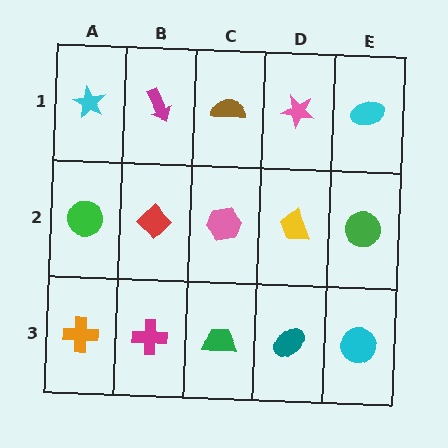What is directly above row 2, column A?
A cyan star.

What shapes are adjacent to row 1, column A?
A green circle (row 2, column A), a magenta arrow (row 1, column B).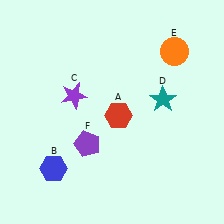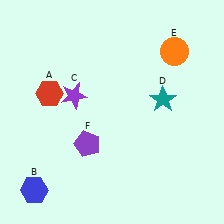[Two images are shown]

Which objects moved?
The objects that moved are: the red hexagon (A), the blue hexagon (B).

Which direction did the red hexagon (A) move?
The red hexagon (A) moved left.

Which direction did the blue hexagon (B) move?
The blue hexagon (B) moved down.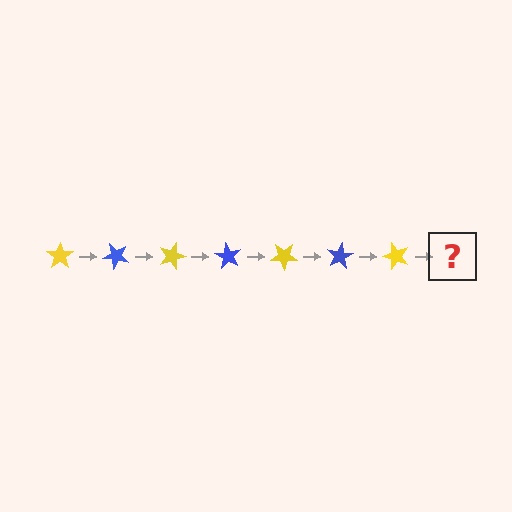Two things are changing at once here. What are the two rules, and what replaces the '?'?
The two rules are that it rotates 45 degrees each step and the color cycles through yellow and blue. The '?' should be a blue star, rotated 315 degrees from the start.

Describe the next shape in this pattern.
It should be a blue star, rotated 315 degrees from the start.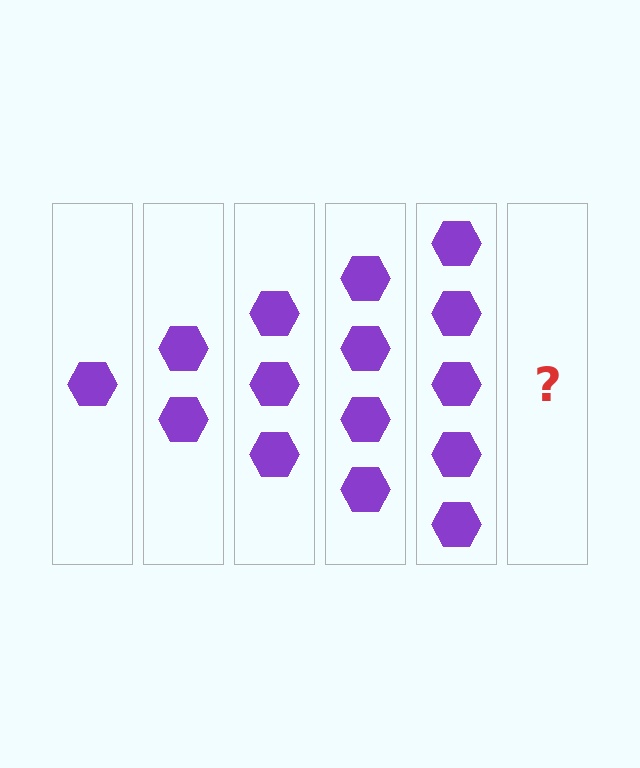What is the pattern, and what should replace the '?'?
The pattern is that each step adds one more hexagon. The '?' should be 6 hexagons.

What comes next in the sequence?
The next element should be 6 hexagons.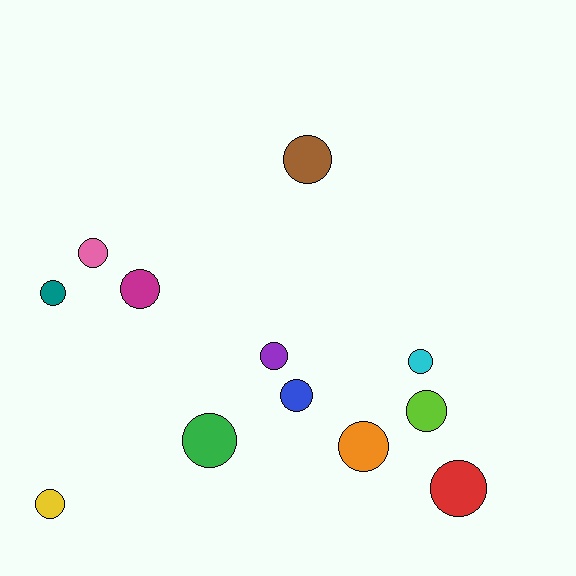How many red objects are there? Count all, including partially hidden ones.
There is 1 red object.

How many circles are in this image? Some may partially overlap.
There are 12 circles.